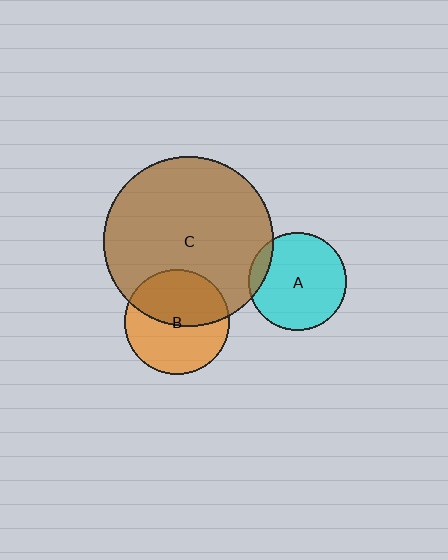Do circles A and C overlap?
Yes.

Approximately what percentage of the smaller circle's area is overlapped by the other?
Approximately 10%.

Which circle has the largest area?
Circle C (brown).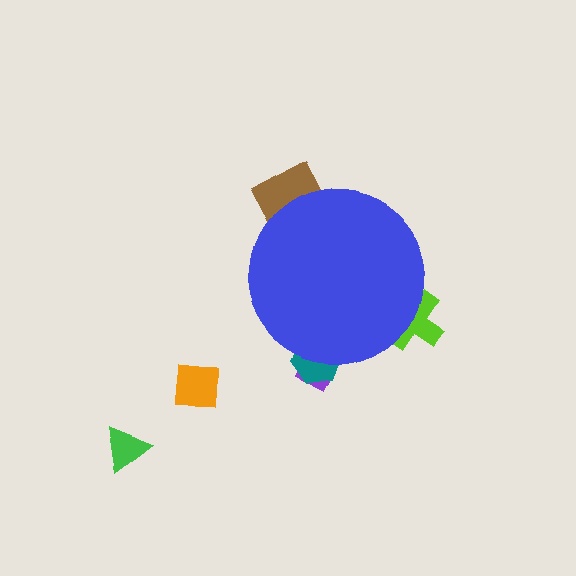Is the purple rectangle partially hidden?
Yes, the purple rectangle is partially hidden behind the blue circle.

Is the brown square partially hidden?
Yes, the brown square is partially hidden behind the blue circle.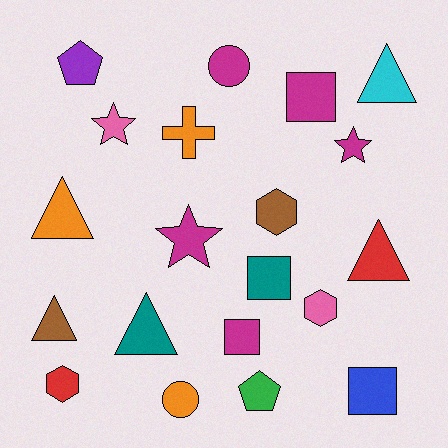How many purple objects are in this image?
There is 1 purple object.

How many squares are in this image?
There are 4 squares.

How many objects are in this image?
There are 20 objects.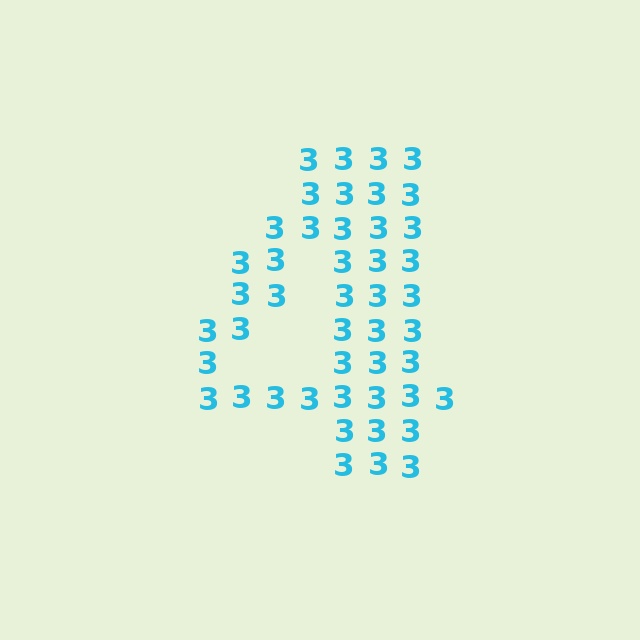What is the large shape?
The large shape is the digit 4.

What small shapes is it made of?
It is made of small digit 3's.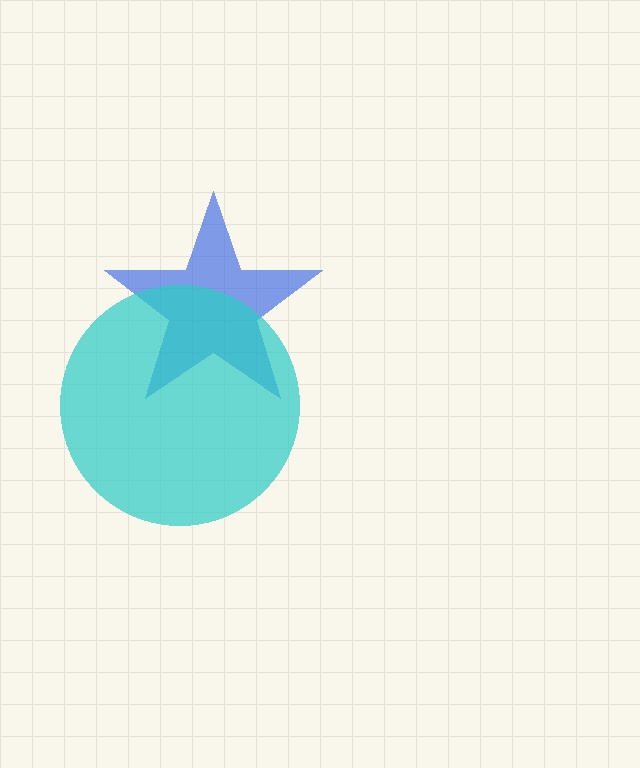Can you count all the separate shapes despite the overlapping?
Yes, there are 2 separate shapes.